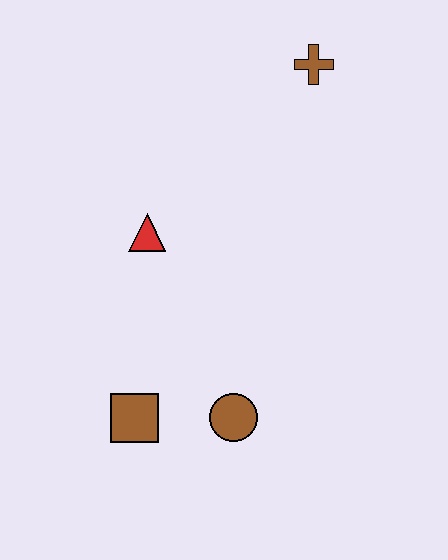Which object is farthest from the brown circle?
The brown cross is farthest from the brown circle.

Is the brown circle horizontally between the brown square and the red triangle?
No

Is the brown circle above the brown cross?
No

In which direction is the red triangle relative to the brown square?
The red triangle is above the brown square.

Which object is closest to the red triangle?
The brown square is closest to the red triangle.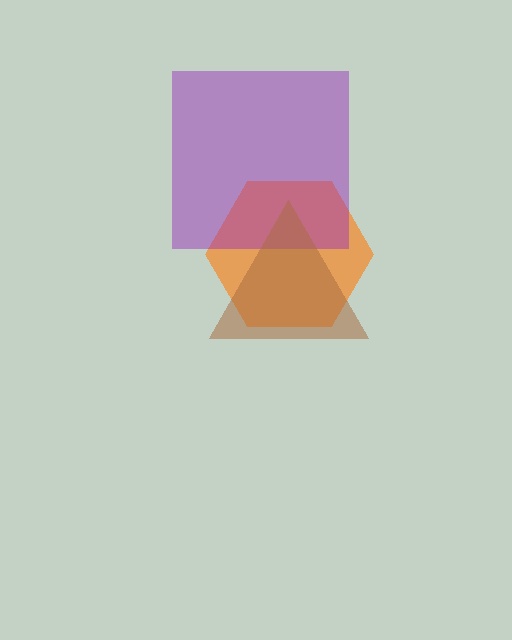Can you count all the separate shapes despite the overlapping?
Yes, there are 3 separate shapes.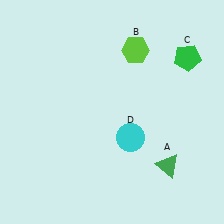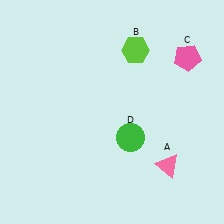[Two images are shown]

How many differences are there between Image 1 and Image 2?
There are 3 differences between the two images.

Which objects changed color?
A changed from green to pink. C changed from green to pink. D changed from cyan to green.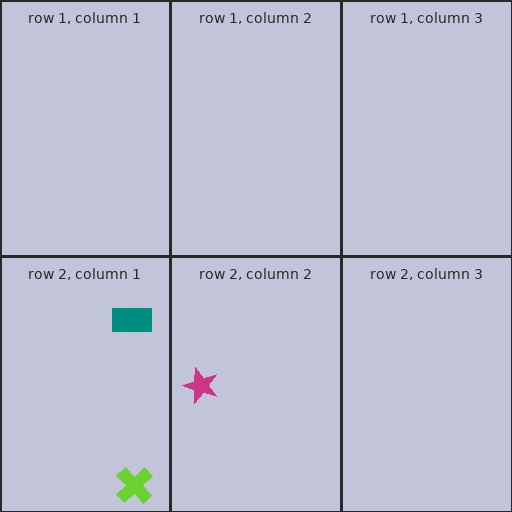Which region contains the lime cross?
The row 2, column 1 region.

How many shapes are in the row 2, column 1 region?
2.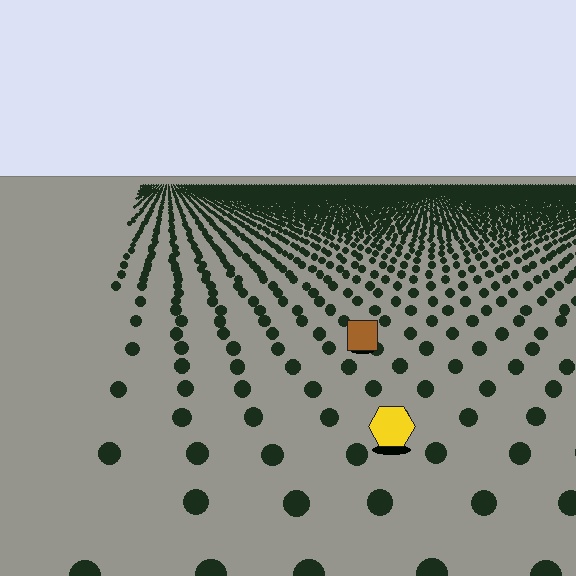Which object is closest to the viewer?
The yellow hexagon is closest. The texture marks near it are larger and more spread out.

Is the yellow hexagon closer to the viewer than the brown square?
Yes. The yellow hexagon is closer — you can tell from the texture gradient: the ground texture is coarser near it.